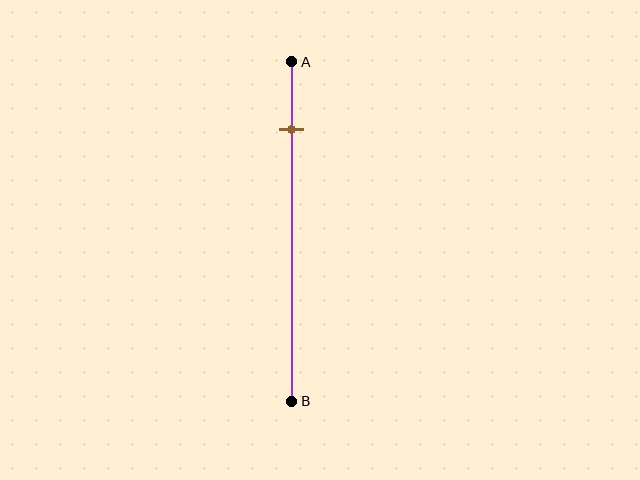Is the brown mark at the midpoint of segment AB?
No, the mark is at about 20% from A, not at the 50% midpoint.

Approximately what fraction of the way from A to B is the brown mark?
The brown mark is approximately 20% of the way from A to B.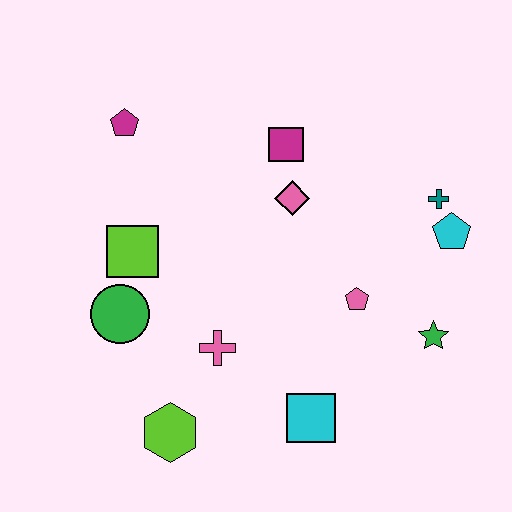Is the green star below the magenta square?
Yes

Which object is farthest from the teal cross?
The lime hexagon is farthest from the teal cross.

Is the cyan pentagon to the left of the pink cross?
No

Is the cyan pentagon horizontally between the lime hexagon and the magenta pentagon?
No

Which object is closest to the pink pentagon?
The green star is closest to the pink pentagon.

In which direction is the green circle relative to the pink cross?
The green circle is to the left of the pink cross.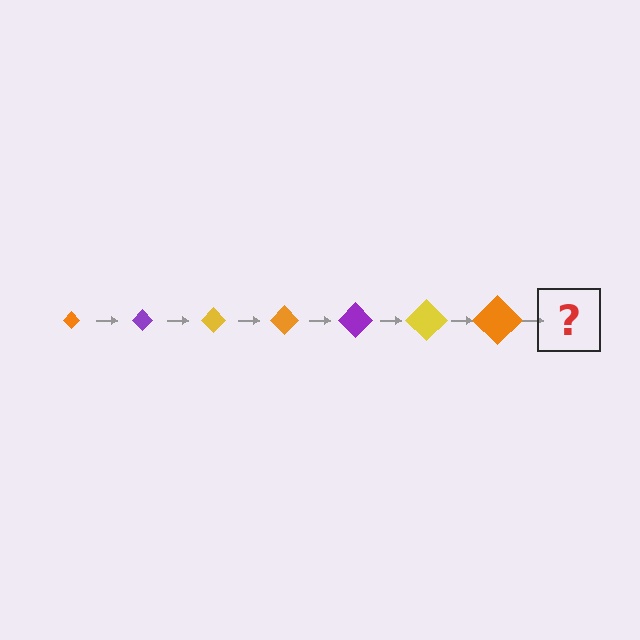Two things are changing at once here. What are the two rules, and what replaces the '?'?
The two rules are that the diamond grows larger each step and the color cycles through orange, purple, and yellow. The '?' should be a purple diamond, larger than the previous one.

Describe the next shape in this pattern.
It should be a purple diamond, larger than the previous one.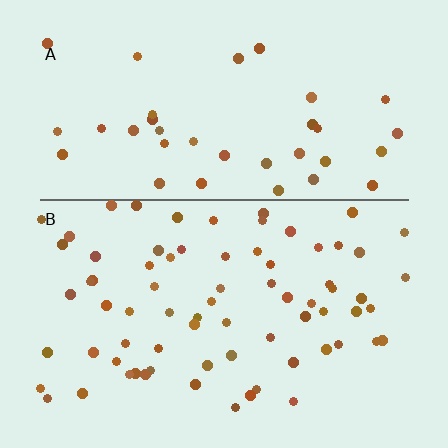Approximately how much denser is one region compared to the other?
Approximately 1.9× — region B over region A.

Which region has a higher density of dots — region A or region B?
B (the bottom).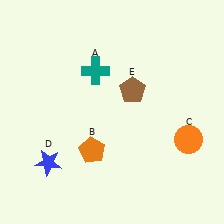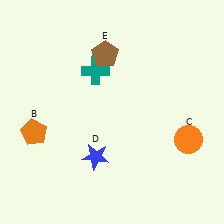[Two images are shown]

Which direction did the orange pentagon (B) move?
The orange pentagon (B) moved left.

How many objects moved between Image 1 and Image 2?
3 objects moved between the two images.